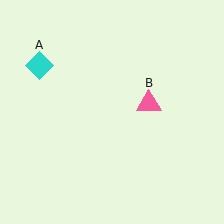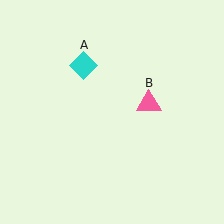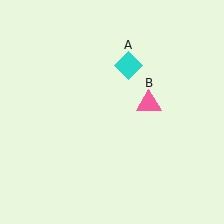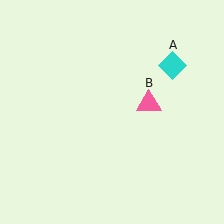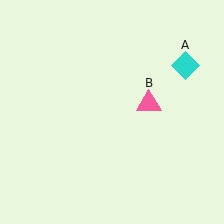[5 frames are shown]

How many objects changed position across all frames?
1 object changed position: cyan diamond (object A).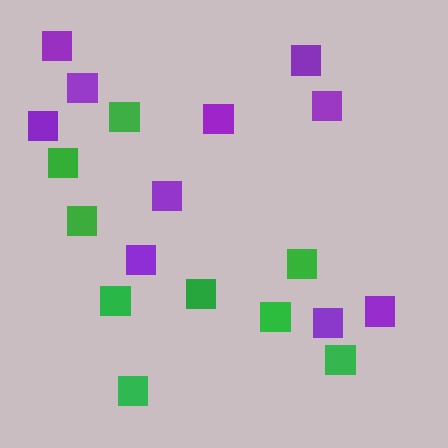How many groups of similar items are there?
There are 2 groups: one group of green squares (9) and one group of purple squares (10).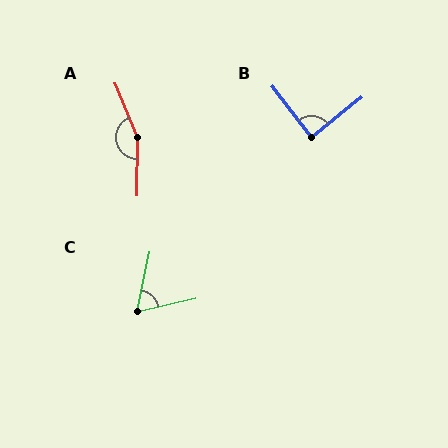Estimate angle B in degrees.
Approximately 89 degrees.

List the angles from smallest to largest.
C (66°), B (89°), A (157°).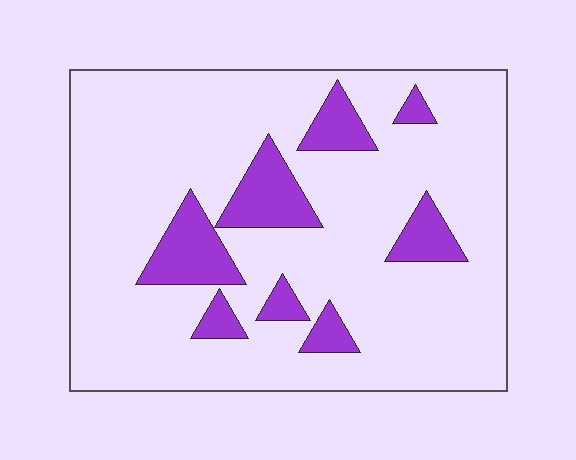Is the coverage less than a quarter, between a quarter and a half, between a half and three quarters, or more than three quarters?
Less than a quarter.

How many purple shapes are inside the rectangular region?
8.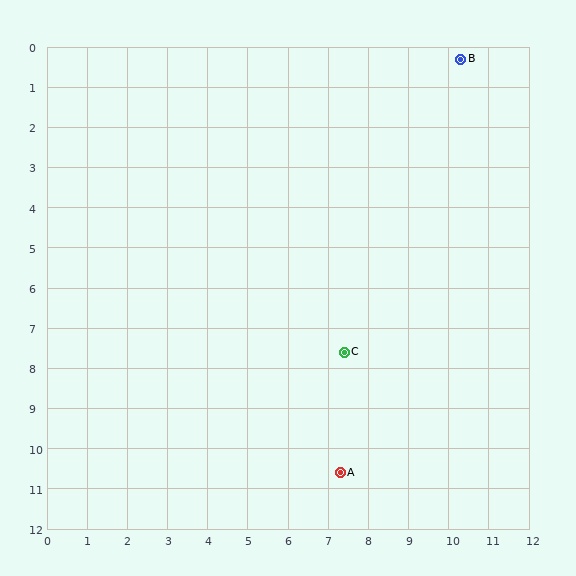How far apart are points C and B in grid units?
Points C and B are about 7.9 grid units apart.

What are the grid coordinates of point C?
Point C is at approximately (7.4, 7.6).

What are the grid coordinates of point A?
Point A is at approximately (7.3, 10.6).